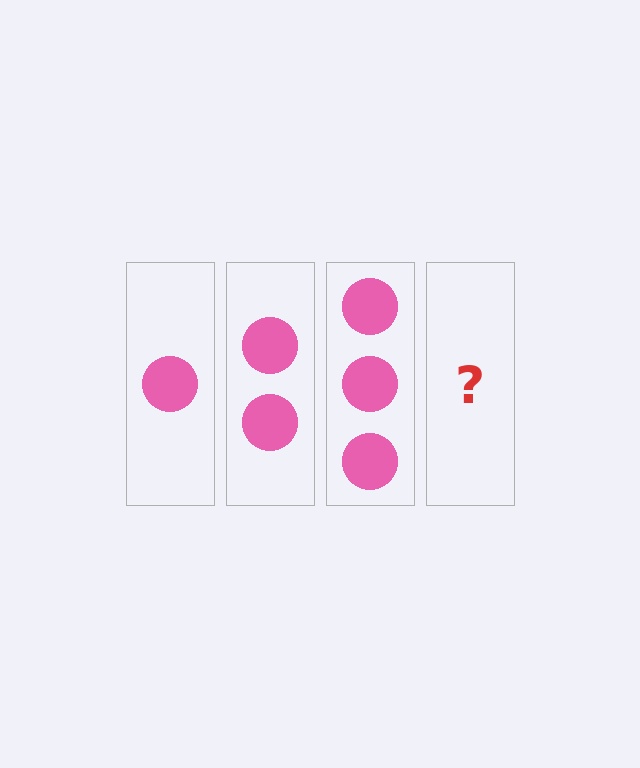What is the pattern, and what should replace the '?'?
The pattern is that each step adds one more circle. The '?' should be 4 circles.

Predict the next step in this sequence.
The next step is 4 circles.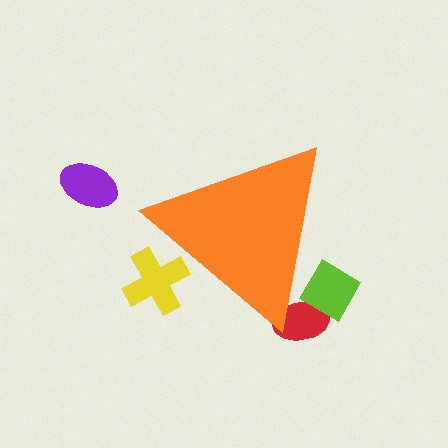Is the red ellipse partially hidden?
Yes, the red ellipse is partially hidden behind the orange triangle.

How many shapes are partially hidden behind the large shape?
3 shapes are partially hidden.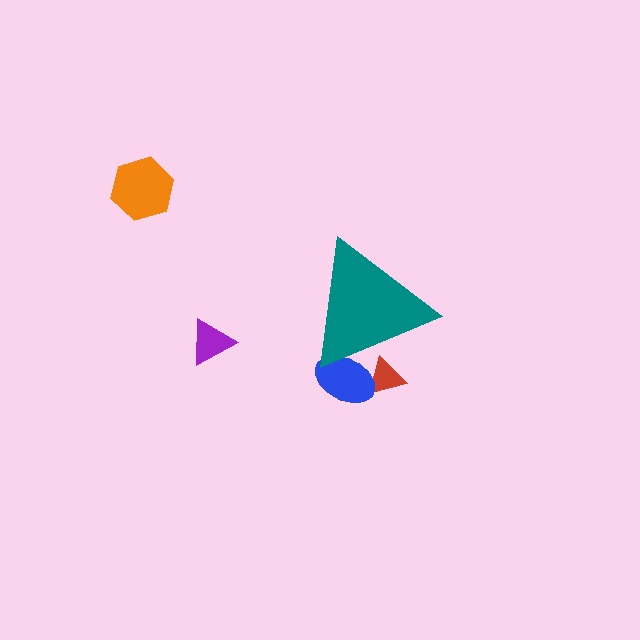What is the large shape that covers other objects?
A teal triangle.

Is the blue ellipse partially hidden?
Yes, the blue ellipse is partially hidden behind the teal triangle.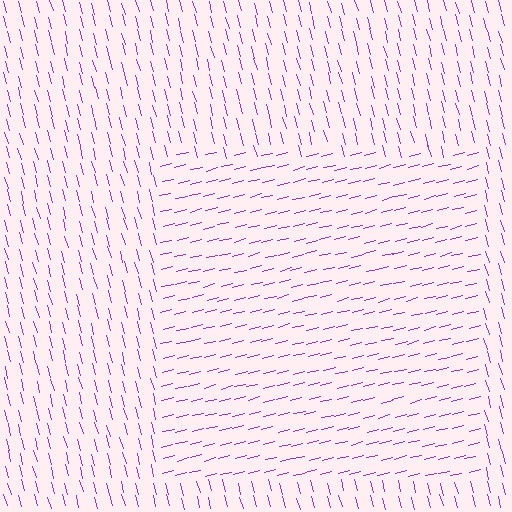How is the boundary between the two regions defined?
The boundary is defined purely by a change in line orientation (approximately 89 degrees difference). All lines are the same color and thickness.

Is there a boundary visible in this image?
Yes, there is a texture boundary formed by a change in line orientation.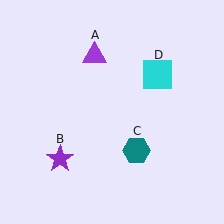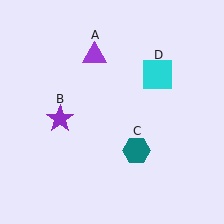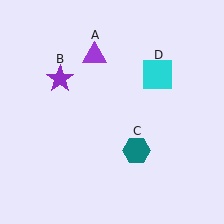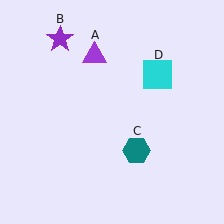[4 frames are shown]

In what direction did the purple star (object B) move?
The purple star (object B) moved up.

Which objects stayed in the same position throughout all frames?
Purple triangle (object A) and teal hexagon (object C) and cyan square (object D) remained stationary.